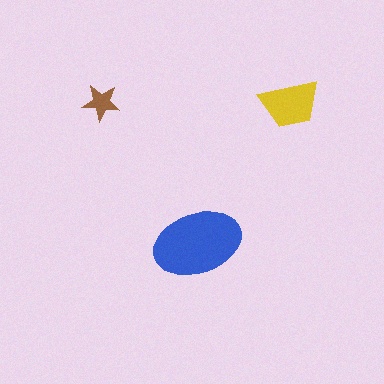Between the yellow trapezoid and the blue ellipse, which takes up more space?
The blue ellipse.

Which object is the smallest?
The brown star.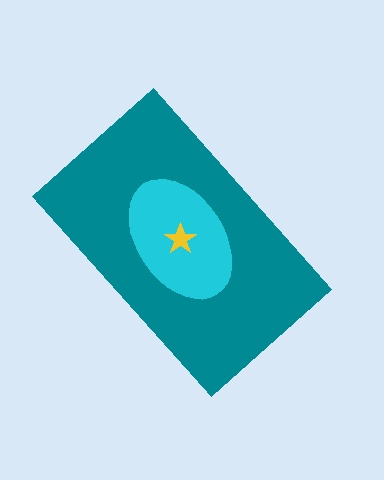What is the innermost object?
The yellow star.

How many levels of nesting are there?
3.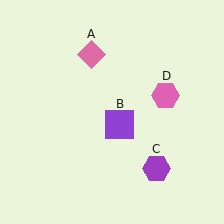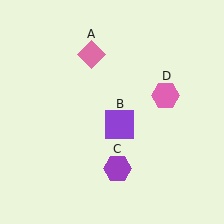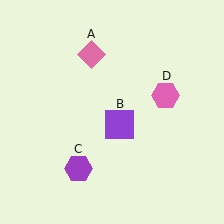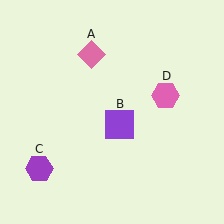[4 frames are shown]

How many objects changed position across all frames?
1 object changed position: purple hexagon (object C).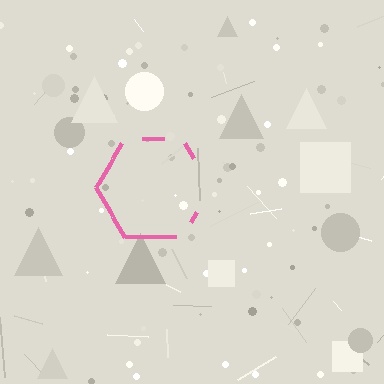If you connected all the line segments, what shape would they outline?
They would outline a hexagon.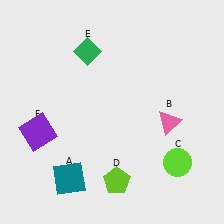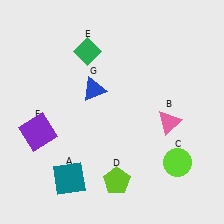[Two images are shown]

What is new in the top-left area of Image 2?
A blue triangle (G) was added in the top-left area of Image 2.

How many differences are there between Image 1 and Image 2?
There is 1 difference between the two images.